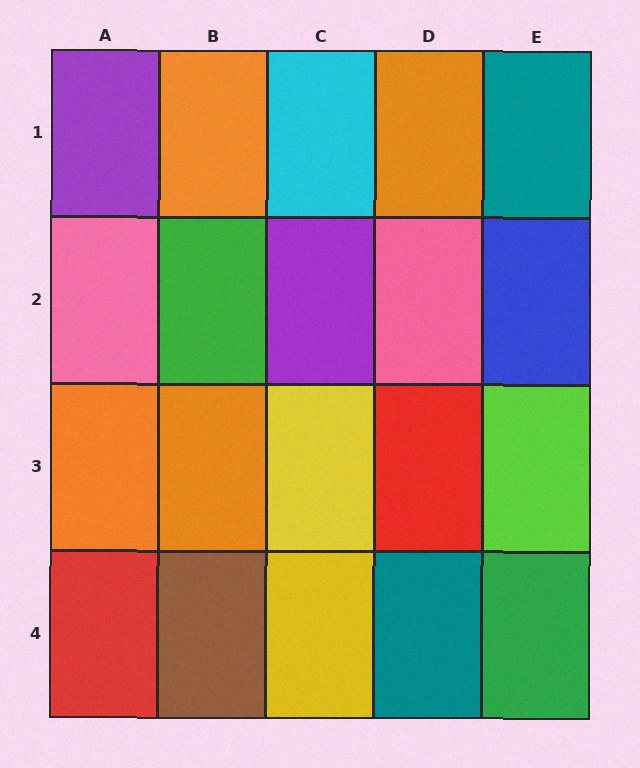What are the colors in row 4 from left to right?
Red, brown, yellow, teal, green.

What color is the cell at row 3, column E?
Lime.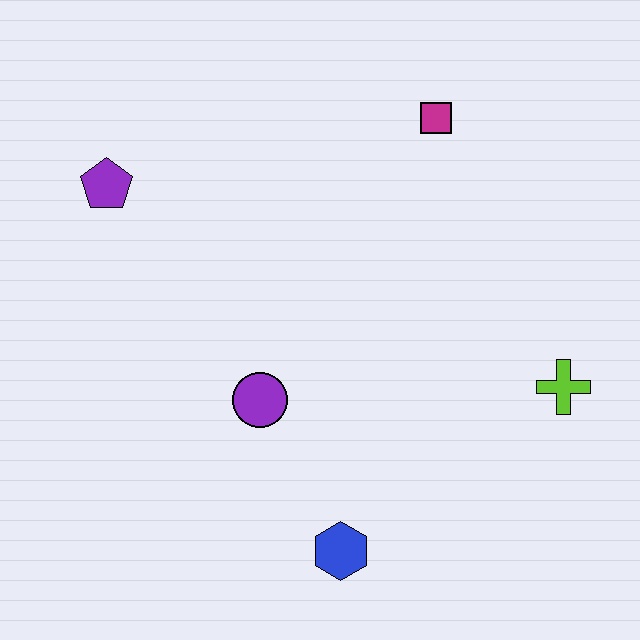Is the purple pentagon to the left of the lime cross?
Yes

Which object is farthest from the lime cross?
The purple pentagon is farthest from the lime cross.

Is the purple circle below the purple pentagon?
Yes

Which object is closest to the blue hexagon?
The purple circle is closest to the blue hexagon.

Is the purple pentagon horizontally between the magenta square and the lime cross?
No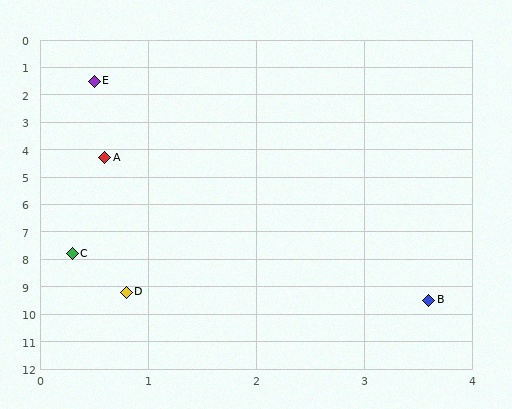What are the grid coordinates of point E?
Point E is at approximately (0.5, 1.5).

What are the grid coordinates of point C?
Point C is at approximately (0.3, 7.8).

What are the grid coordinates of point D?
Point D is at approximately (0.8, 9.2).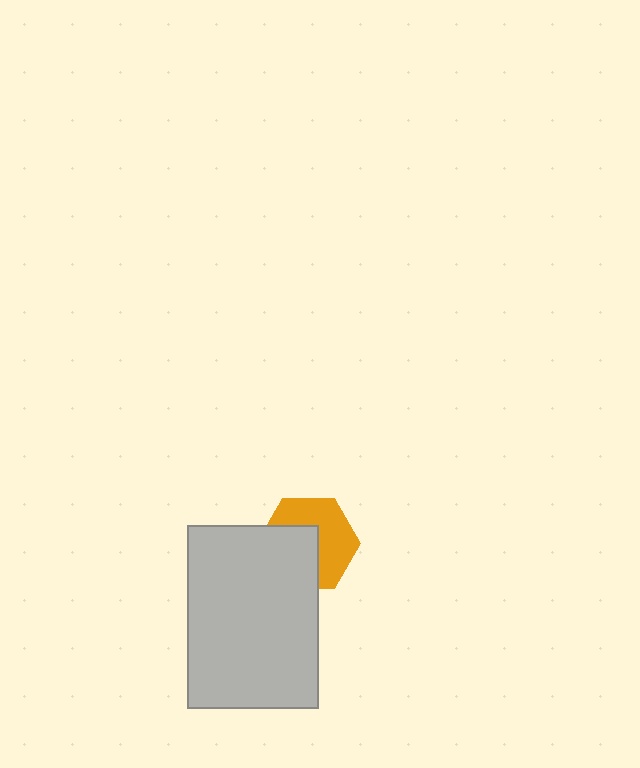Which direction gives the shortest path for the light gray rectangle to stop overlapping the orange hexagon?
Moving toward the lower-left gives the shortest separation.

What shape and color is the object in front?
The object in front is a light gray rectangle.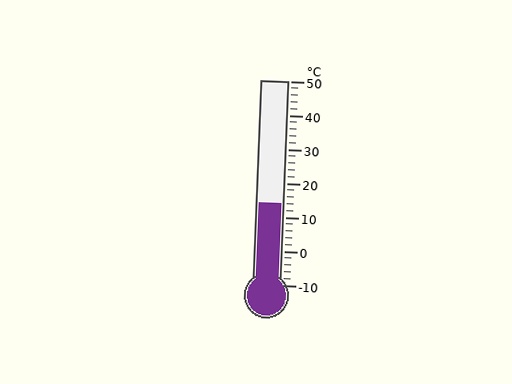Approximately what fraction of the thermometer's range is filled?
The thermometer is filled to approximately 40% of its range.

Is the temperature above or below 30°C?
The temperature is below 30°C.